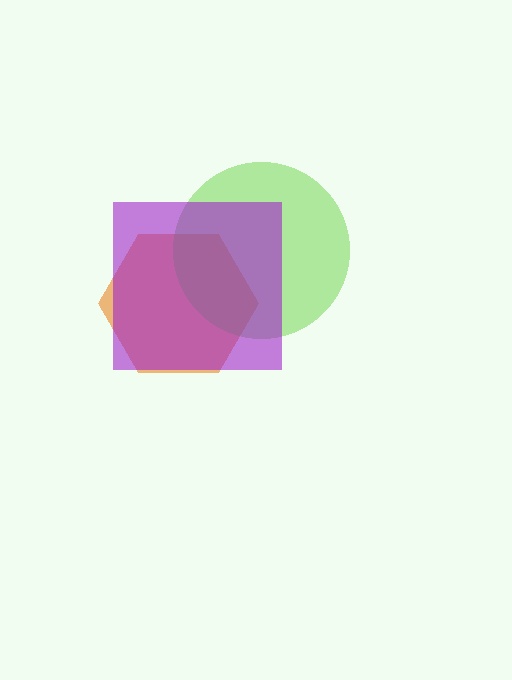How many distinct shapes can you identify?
There are 3 distinct shapes: an orange hexagon, a lime circle, a purple square.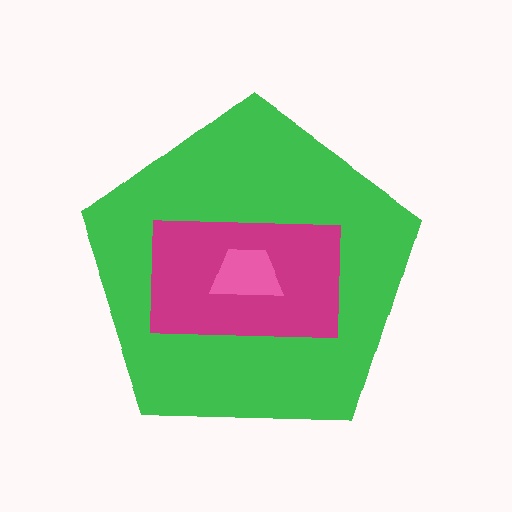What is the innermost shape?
The pink trapezoid.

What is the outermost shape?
The green pentagon.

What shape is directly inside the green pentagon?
The magenta rectangle.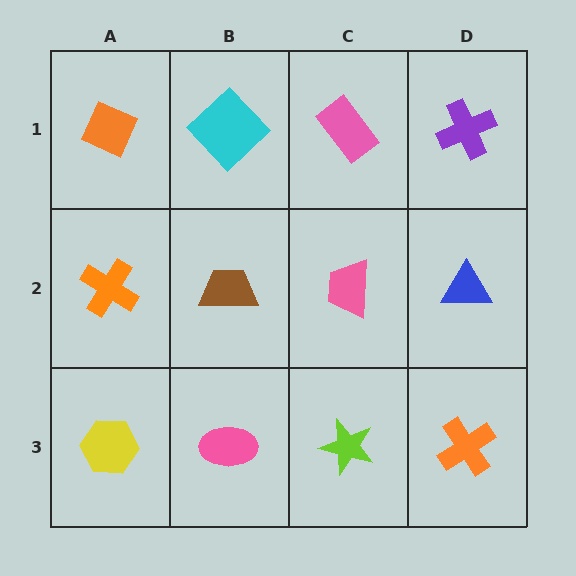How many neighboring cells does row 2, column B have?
4.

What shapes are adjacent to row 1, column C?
A pink trapezoid (row 2, column C), a cyan diamond (row 1, column B), a purple cross (row 1, column D).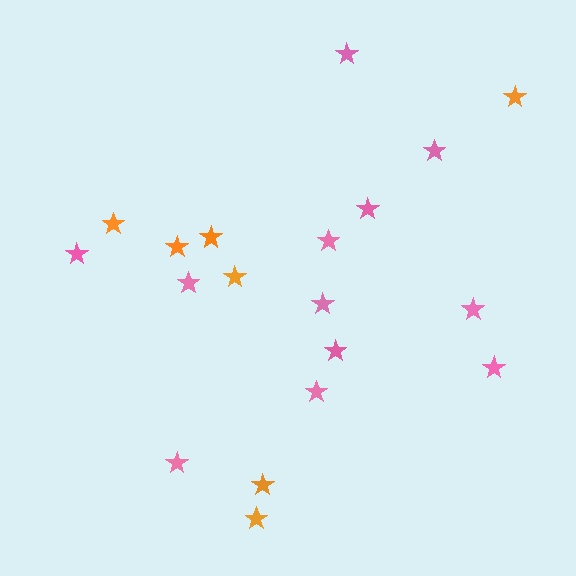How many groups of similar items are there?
There are 2 groups: one group of orange stars (7) and one group of pink stars (12).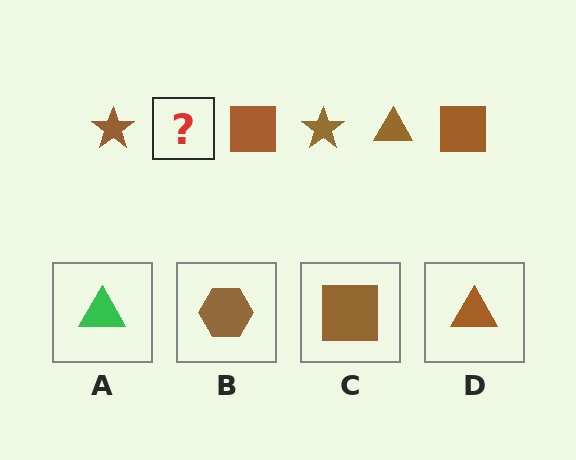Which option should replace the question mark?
Option D.